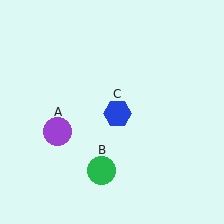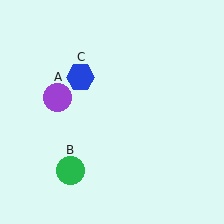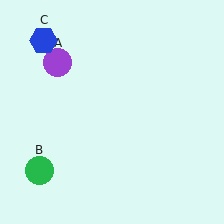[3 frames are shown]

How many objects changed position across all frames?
3 objects changed position: purple circle (object A), green circle (object B), blue hexagon (object C).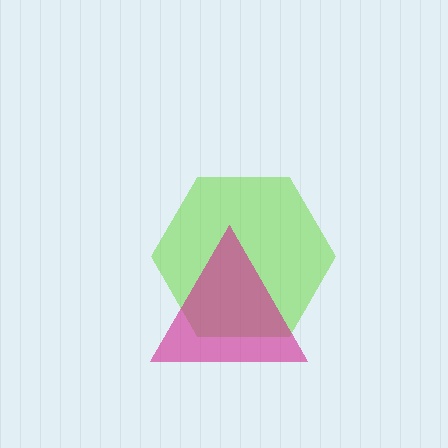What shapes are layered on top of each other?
The layered shapes are: a lime hexagon, a magenta triangle.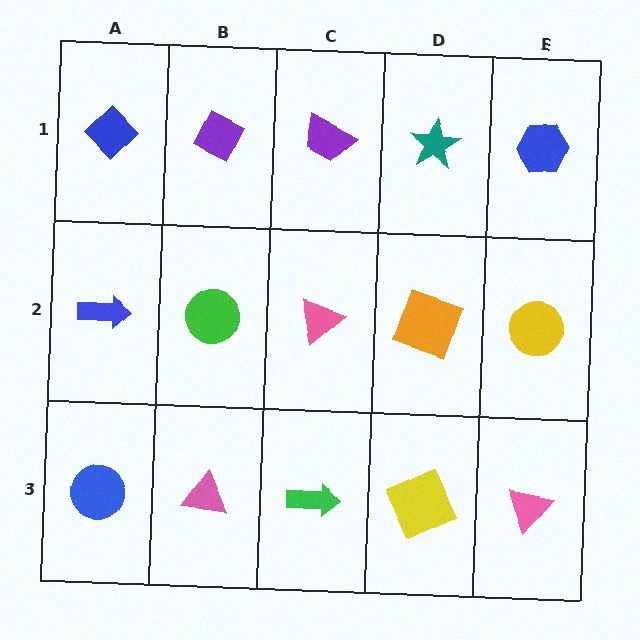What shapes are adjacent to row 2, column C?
A purple trapezoid (row 1, column C), a green arrow (row 3, column C), a green circle (row 2, column B), an orange square (row 2, column D).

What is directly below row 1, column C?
A pink triangle.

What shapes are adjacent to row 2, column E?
A blue hexagon (row 1, column E), a pink triangle (row 3, column E), an orange square (row 2, column D).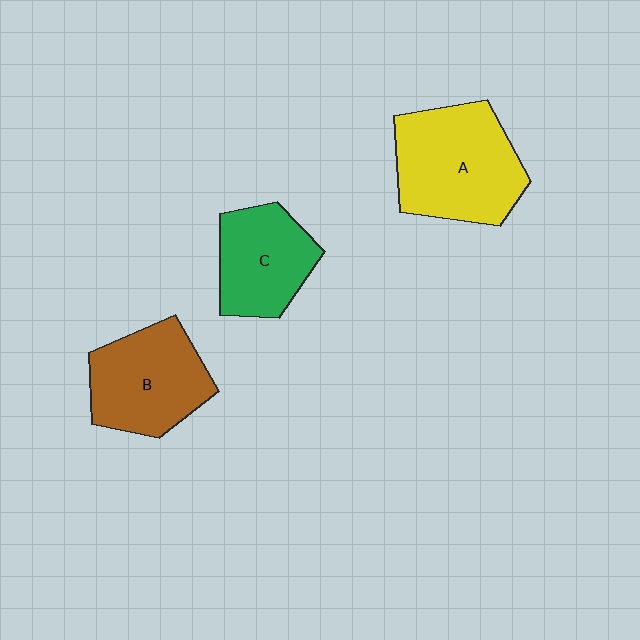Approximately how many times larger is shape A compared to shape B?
Approximately 1.2 times.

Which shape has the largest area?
Shape A (yellow).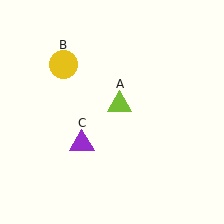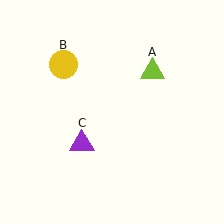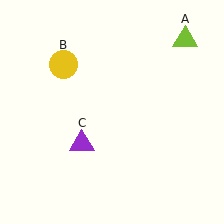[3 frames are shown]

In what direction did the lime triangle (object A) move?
The lime triangle (object A) moved up and to the right.